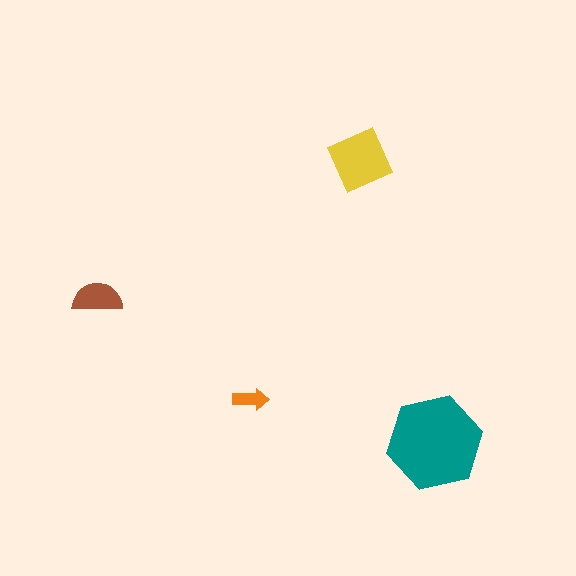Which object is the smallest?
The orange arrow.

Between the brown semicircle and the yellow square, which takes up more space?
The yellow square.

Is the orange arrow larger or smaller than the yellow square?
Smaller.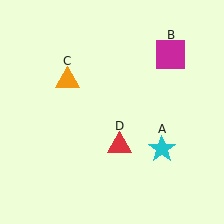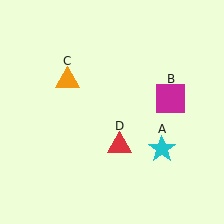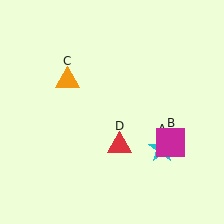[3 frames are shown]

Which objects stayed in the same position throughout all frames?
Cyan star (object A) and orange triangle (object C) and red triangle (object D) remained stationary.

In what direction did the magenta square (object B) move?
The magenta square (object B) moved down.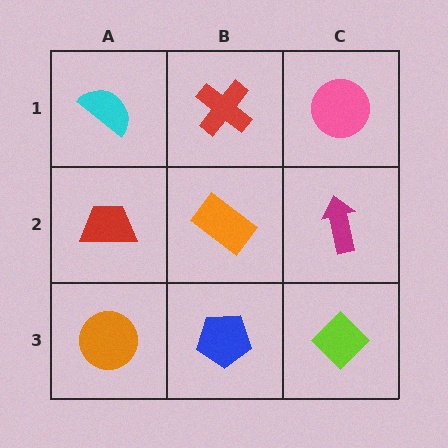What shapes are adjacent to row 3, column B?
An orange rectangle (row 2, column B), an orange circle (row 3, column A), a lime diamond (row 3, column C).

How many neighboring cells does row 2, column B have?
4.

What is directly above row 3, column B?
An orange rectangle.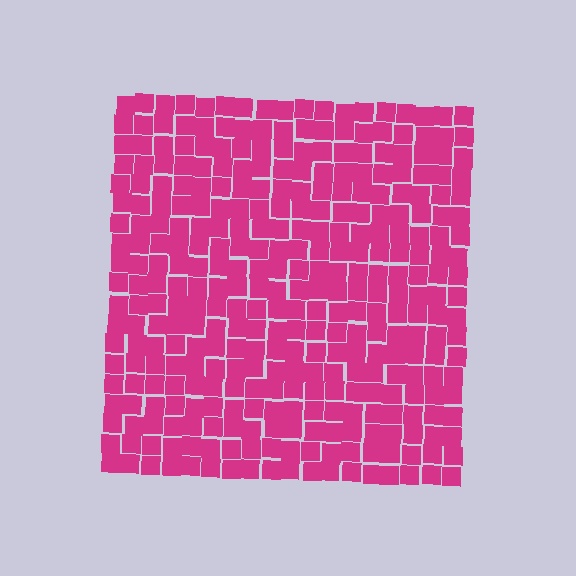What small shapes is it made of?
It is made of small squares.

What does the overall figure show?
The overall figure shows a square.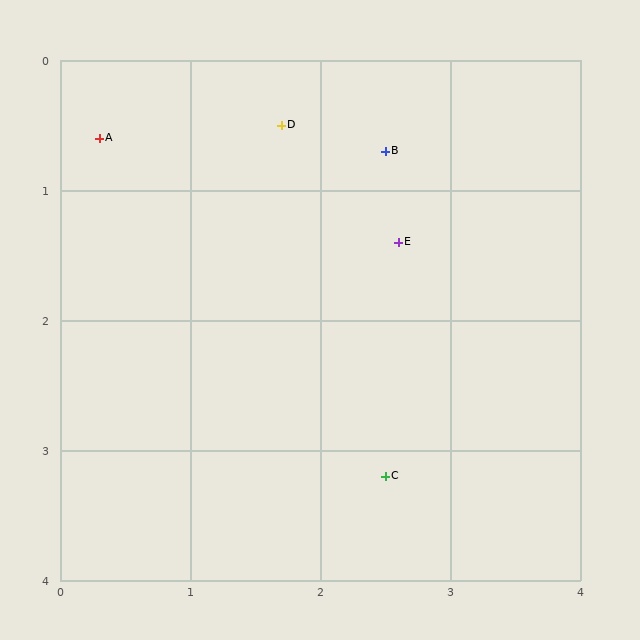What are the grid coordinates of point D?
Point D is at approximately (1.7, 0.5).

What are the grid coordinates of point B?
Point B is at approximately (2.5, 0.7).